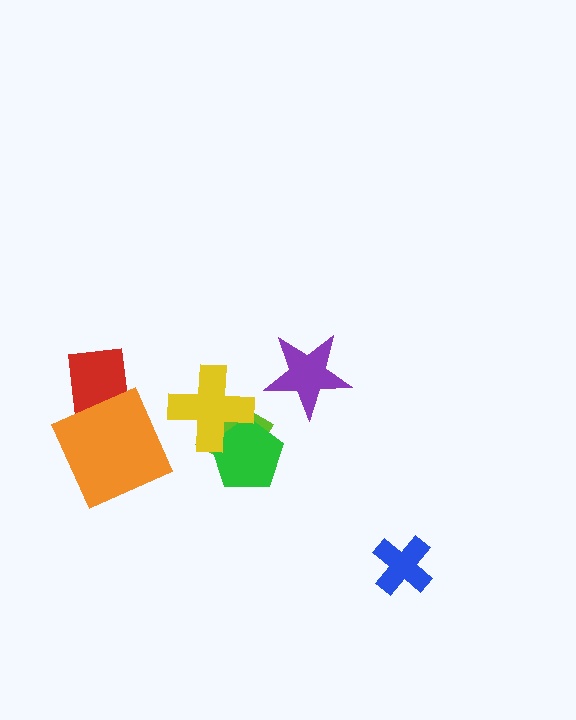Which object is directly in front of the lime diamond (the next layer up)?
The green pentagon is directly in front of the lime diamond.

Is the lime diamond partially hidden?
Yes, it is partially covered by another shape.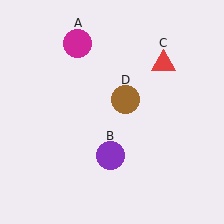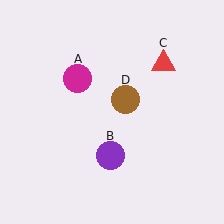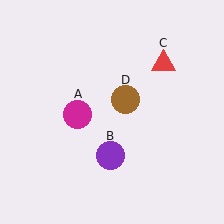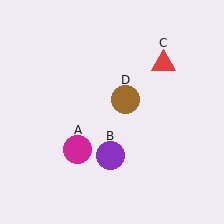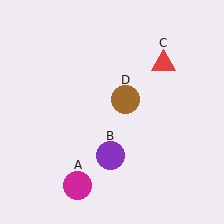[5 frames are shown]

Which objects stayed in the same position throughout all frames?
Purple circle (object B) and red triangle (object C) and brown circle (object D) remained stationary.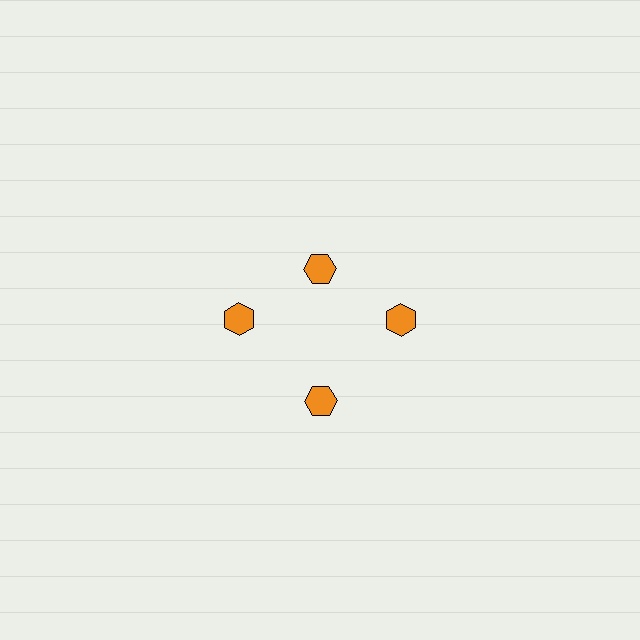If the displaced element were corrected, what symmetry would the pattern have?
It would have 4-fold rotational symmetry — the pattern would map onto itself every 90 degrees.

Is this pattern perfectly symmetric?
No. The 4 orange hexagons are arranged in a ring, but one element near the 12 o'clock position is pulled inward toward the center, breaking the 4-fold rotational symmetry.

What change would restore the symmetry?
The symmetry would be restored by moving it outward, back onto the ring so that all 4 hexagons sit at equal angles and equal distance from the center.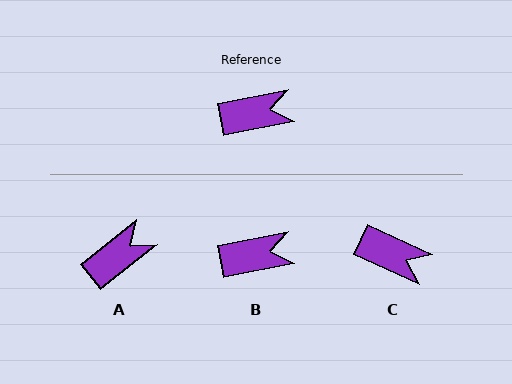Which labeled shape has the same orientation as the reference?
B.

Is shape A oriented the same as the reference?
No, it is off by about 27 degrees.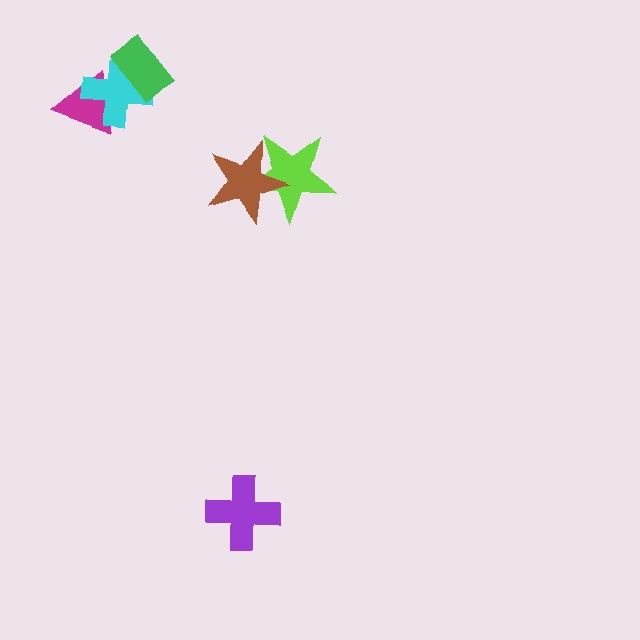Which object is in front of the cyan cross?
The green rectangle is in front of the cyan cross.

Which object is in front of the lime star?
The brown star is in front of the lime star.